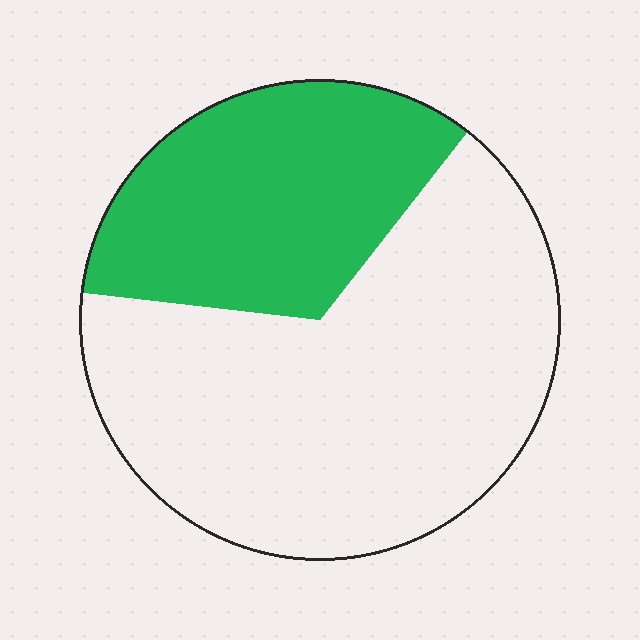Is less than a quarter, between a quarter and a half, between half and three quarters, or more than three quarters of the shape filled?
Between a quarter and a half.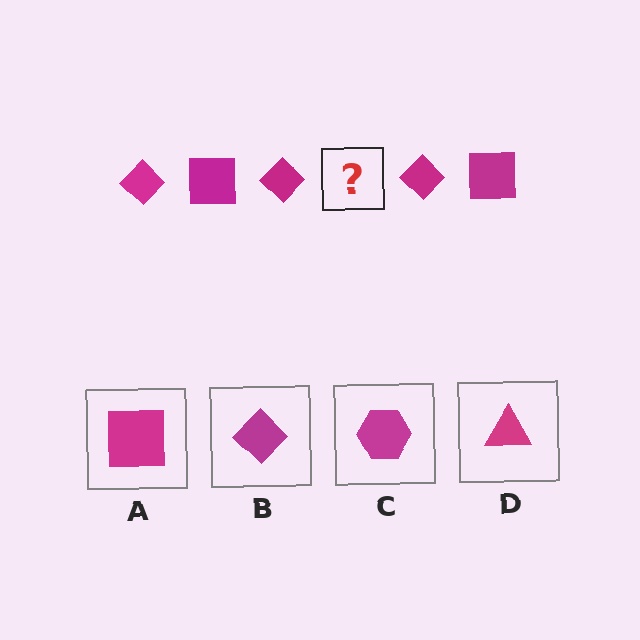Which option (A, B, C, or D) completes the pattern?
A.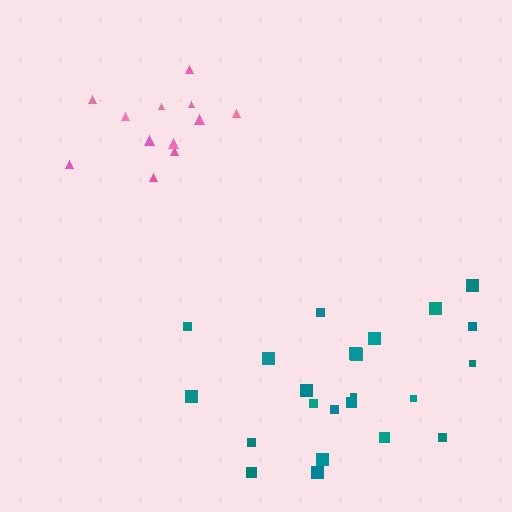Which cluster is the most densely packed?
Teal.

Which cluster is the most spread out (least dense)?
Pink.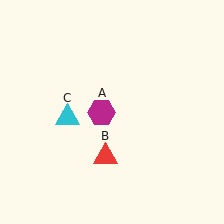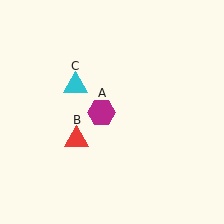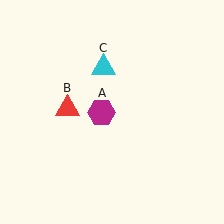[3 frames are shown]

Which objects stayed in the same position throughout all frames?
Magenta hexagon (object A) remained stationary.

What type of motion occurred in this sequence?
The red triangle (object B), cyan triangle (object C) rotated clockwise around the center of the scene.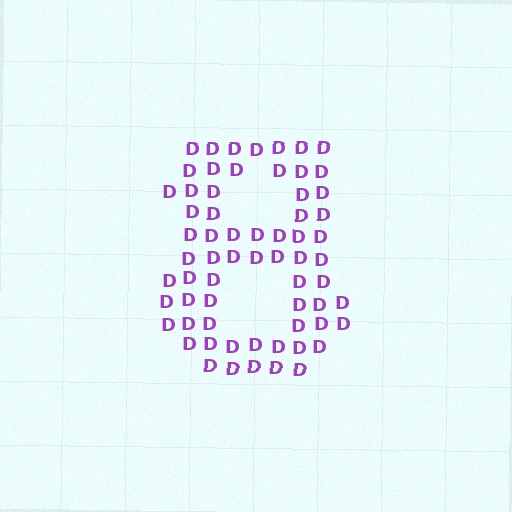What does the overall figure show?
The overall figure shows the digit 8.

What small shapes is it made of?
It is made of small letter D's.